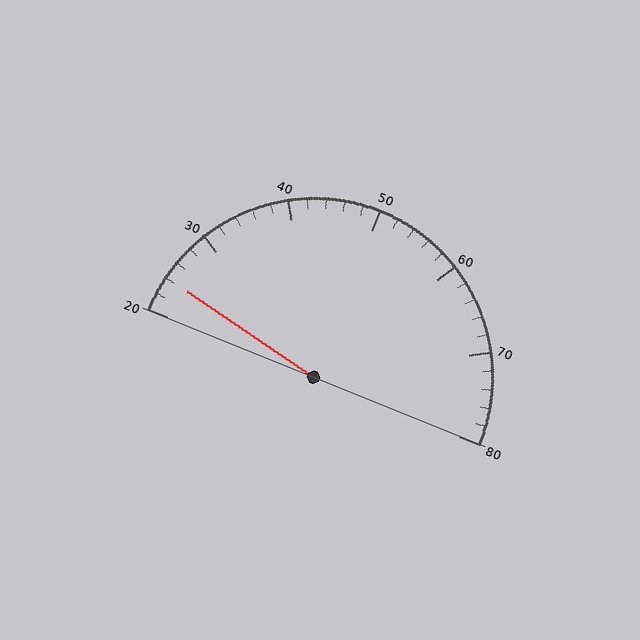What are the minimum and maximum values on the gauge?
The gauge ranges from 20 to 80.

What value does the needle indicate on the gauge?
The needle indicates approximately 24.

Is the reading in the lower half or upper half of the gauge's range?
The reading is in the lower half of the range (20 to 80).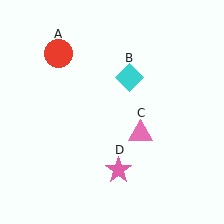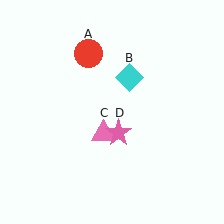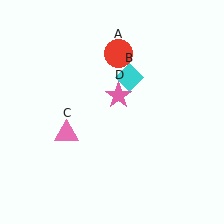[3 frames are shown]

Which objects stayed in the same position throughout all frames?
Cyan diamond (object B) remained stationary.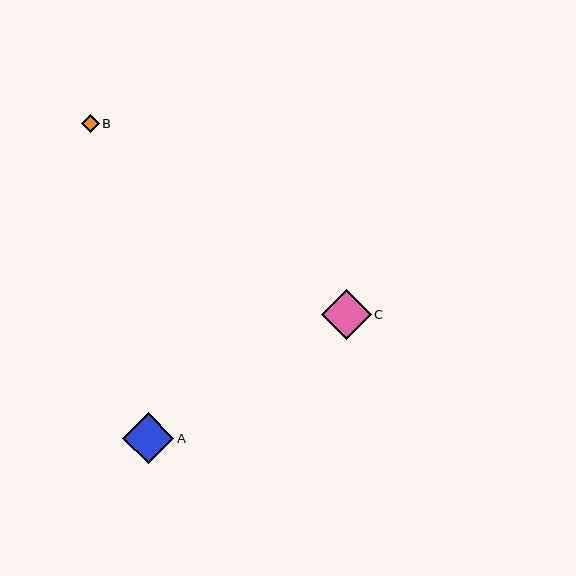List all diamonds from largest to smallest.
From largest to smallest: A, C, B.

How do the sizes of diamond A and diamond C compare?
Diamond A and diamond C are approximately the same size.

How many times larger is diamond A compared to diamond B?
Diamond A is approximately 2.8 times the size of diamond B.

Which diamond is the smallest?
Diamond B is the smallest with a size of approximately 18 pixels.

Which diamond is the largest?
Diamond A is the largest with a size of approximately 51 pixels.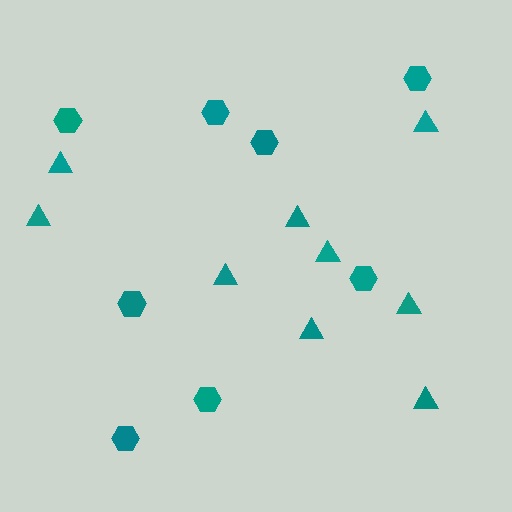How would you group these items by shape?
There are 2 groups: one group of hexagons (8) and one group of triangles (9).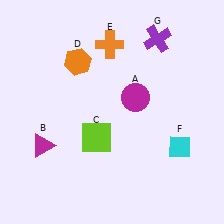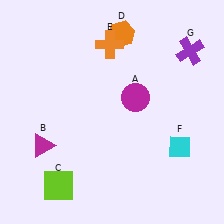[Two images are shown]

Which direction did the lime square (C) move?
The lime square (C) moved down.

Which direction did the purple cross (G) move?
The purple cross (G) moved right.